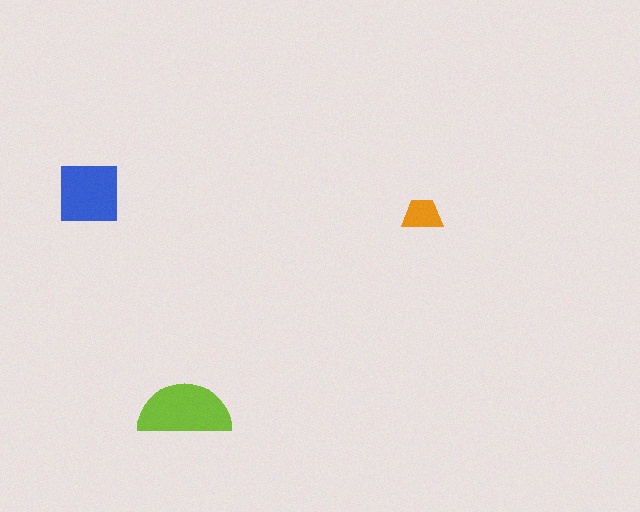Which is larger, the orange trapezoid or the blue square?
The blue square.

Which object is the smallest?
The orange trapezoid.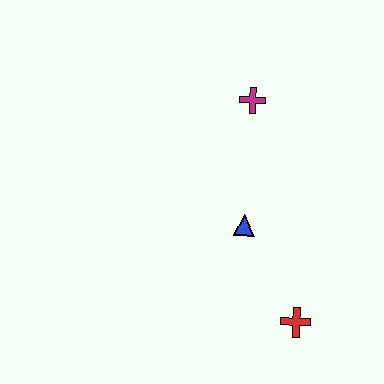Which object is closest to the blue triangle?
The red cross is closest to the blue triangle.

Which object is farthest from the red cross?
The magenta cross is farthest from the red cross.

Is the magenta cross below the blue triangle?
No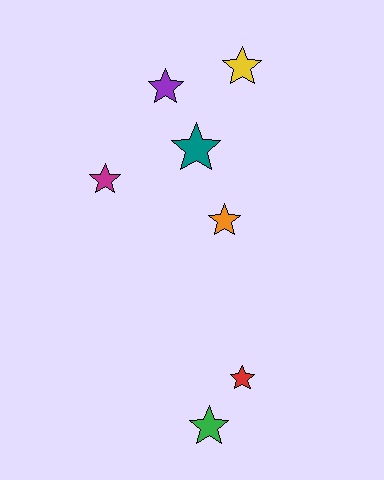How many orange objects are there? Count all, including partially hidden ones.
There is 1 orange object.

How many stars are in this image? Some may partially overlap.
There are 7 stars.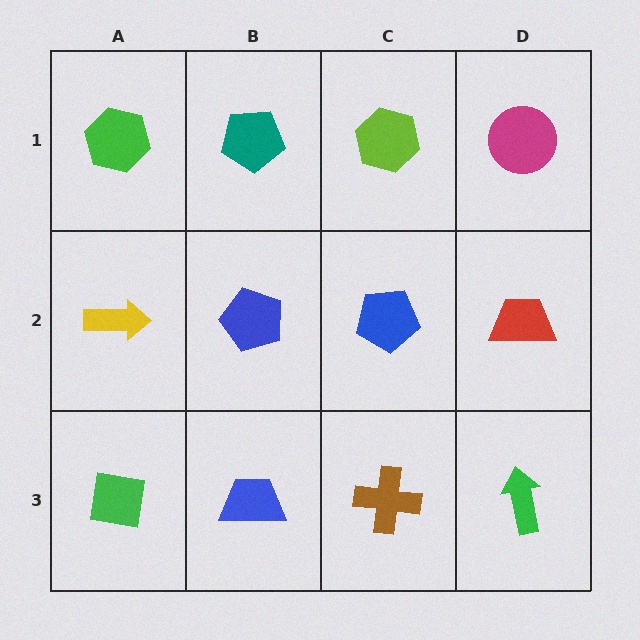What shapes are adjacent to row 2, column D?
A magenta circle (row 1, column D), a green arrow (row 3, column D), a blue pentagon (row 2, column C).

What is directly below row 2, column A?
A green square.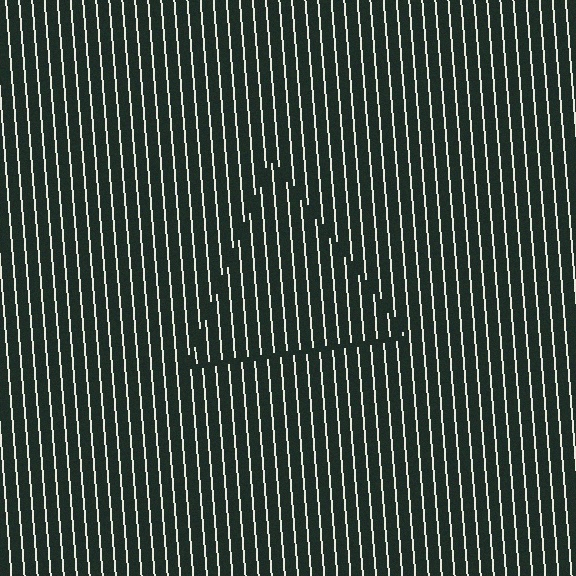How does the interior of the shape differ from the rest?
The interior of the shape contains the same grating, shifted by half a period — the contour is defined by the phase discontinuity where line-ends from the inner and outer gratings abut.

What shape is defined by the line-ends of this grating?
An illusory triangle. The interior of the shape contains the same grating, shifted by half a period — the contour is defined by the phase discontinuity where line-ends from the inner and outer gratings abut.